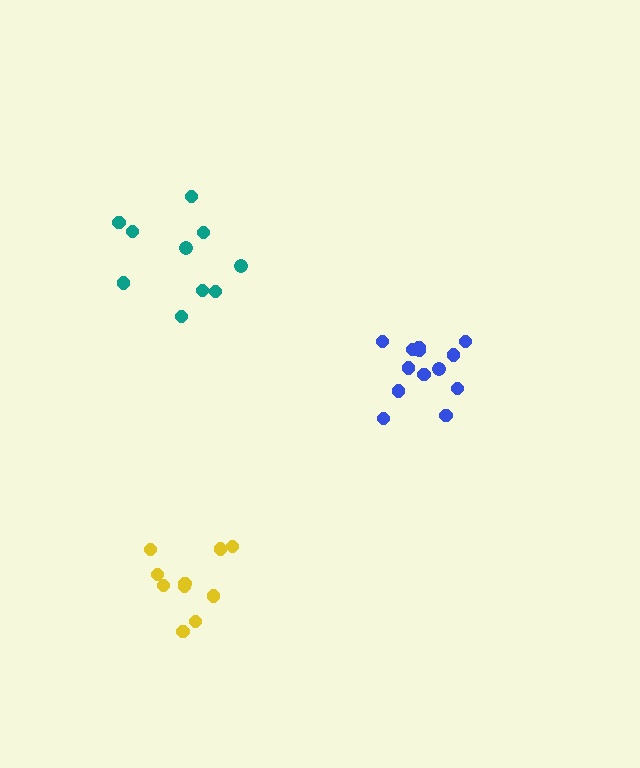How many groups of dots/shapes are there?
There are 3 groups.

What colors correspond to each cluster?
The clusters are colored: teal, blue, yellow.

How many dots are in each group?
Group 1: 10 dots, Group 2: 13 dots, Group 3: 10 dots (33 total).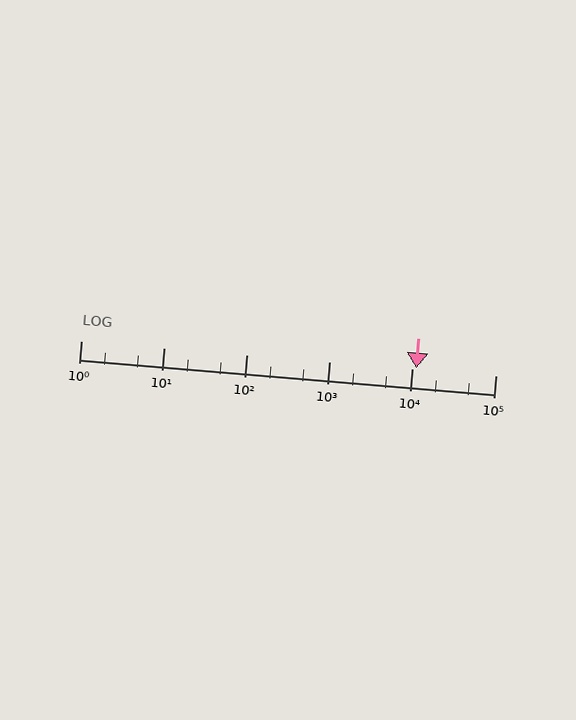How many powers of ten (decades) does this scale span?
The scale spans 5 decades, from 1 to 100000.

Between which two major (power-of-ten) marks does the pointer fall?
The pointer is between 10000 and 100000.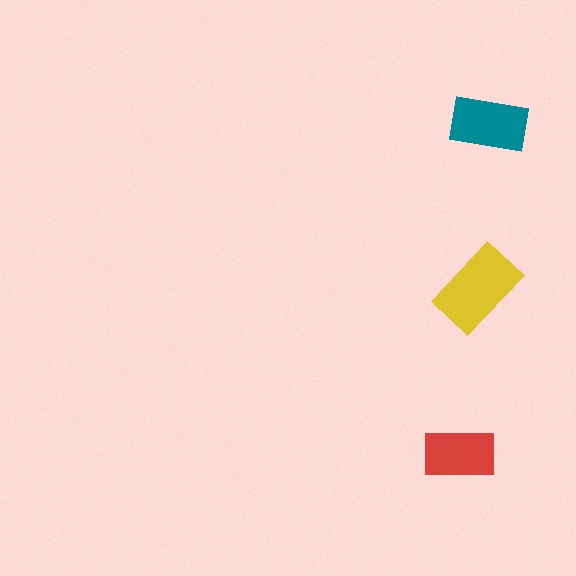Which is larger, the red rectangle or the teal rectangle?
The teal one.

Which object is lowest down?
The red rectangle is bottommost.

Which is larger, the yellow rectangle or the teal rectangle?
The yellow one.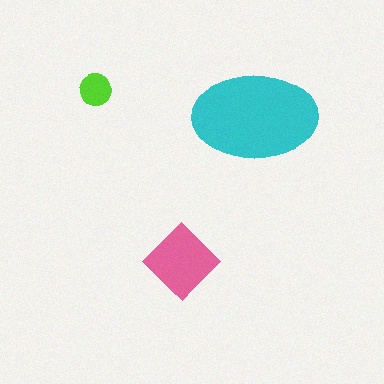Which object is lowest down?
The pink diamond is bottommost.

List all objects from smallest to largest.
The lime circle, the pink diamond, the cyan ellipse.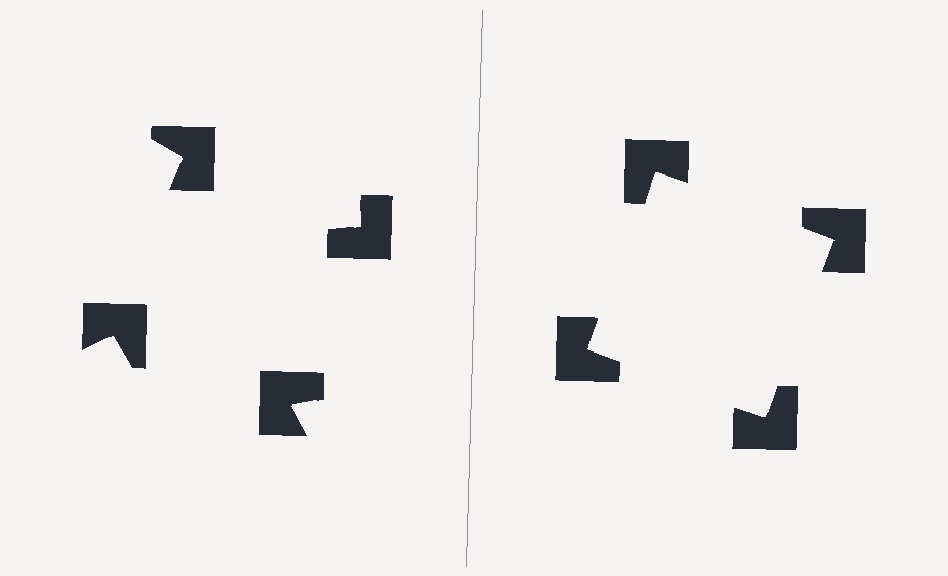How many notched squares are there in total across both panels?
8 — 4 on each side.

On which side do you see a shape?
An illusory square appears on the right side. On the left side the wedge cuts are rotated, so no coherent shape forms.